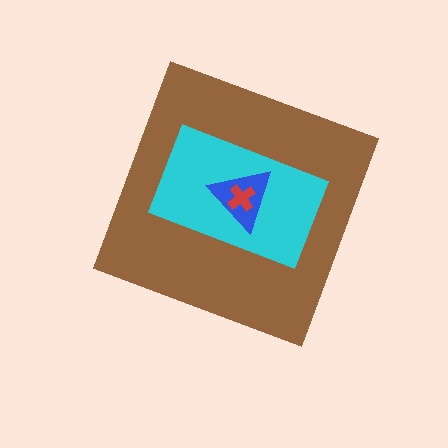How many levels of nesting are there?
4.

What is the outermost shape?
The brown diamond.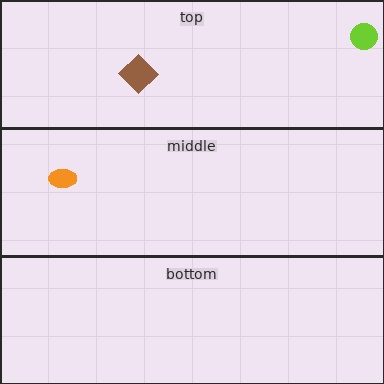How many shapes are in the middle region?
1.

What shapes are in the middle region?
The orange ellipse.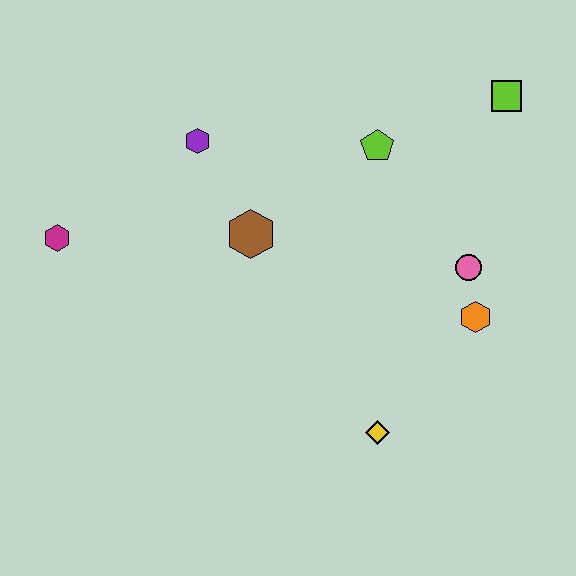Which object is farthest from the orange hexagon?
The magenta hexagon is farthest from the orange hexagon.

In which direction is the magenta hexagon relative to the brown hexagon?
The magenta hexagon is to the left of the brown hexagon.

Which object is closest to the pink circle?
The orange hexagon is closest to the pink circle.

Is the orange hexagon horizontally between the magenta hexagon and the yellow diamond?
No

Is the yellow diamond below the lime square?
Yes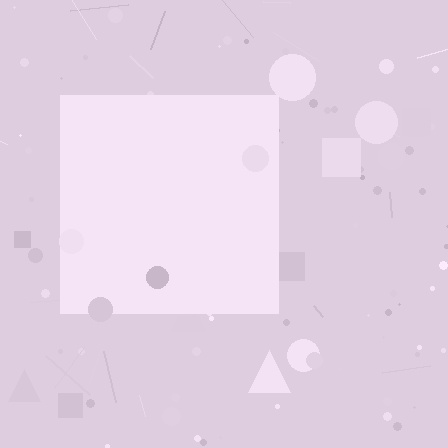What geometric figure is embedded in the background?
A square is embedded in the background.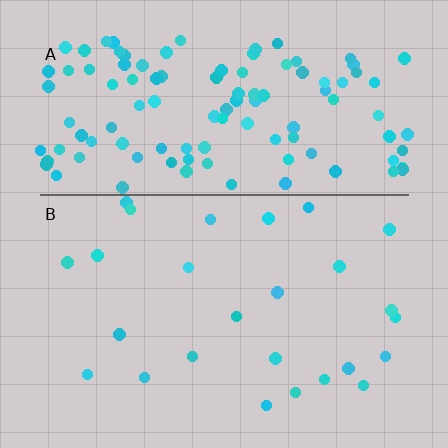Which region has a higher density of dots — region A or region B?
A (the top).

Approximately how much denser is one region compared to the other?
Approximately 4.6× — region A over region B.